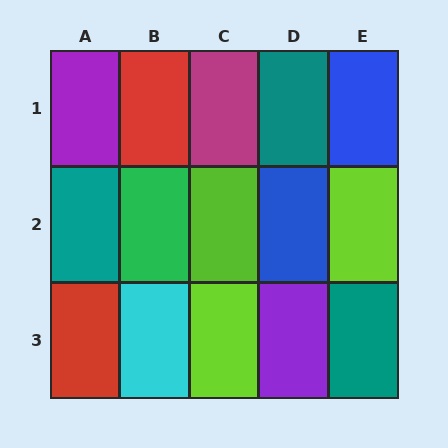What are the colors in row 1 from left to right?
Purple, red, magenta, teal, blue.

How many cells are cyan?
1 cell is cyan.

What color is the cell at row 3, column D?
Purple.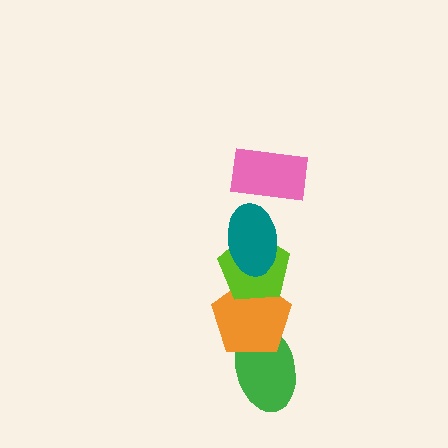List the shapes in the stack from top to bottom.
From top to bottom: the pink rectangle, the teal ellipse, the lime pentagon, the orange pentagon, the green ellipse.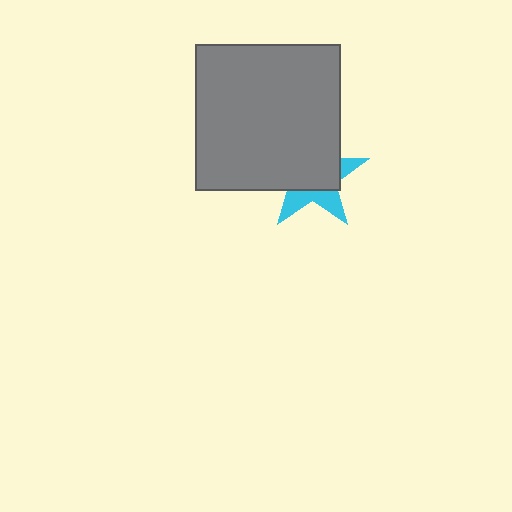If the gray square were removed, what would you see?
You would see the complete cyan star.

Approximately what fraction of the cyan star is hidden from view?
Roughly 65% of the cyan star is hidden behind the gray square.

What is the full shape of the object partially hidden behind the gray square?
The partially hidden object is a cyan star.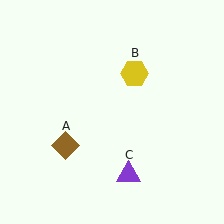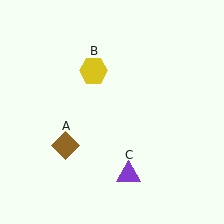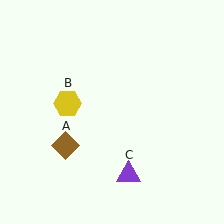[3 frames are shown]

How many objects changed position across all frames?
1 object changed position: yellow hexagon (object B).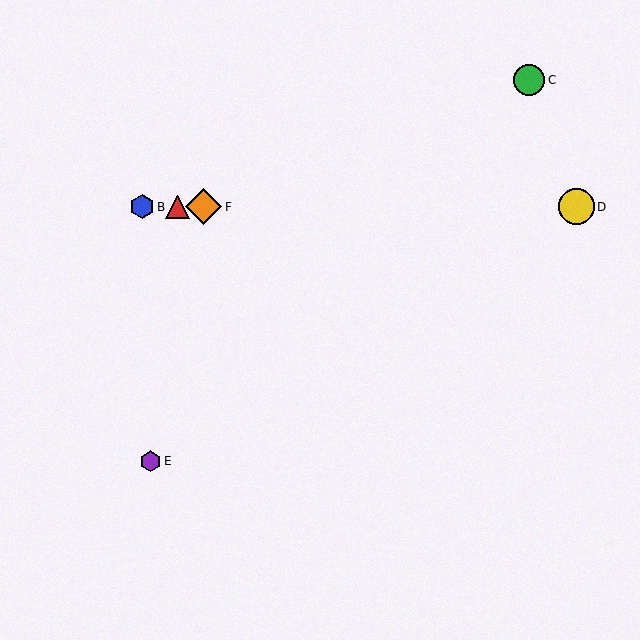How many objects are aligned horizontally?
4 objects (A, B, D, F) are aligned horizontally.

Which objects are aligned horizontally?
Objects A, B, D, F are aligned horizontally.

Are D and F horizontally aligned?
Yes, both are at y≈207.